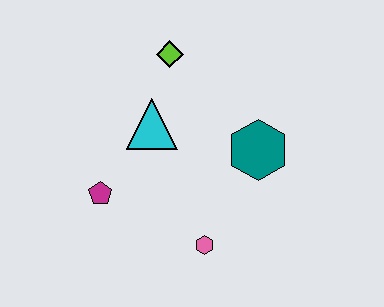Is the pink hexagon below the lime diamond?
Yes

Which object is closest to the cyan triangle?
The lime diamond is closest to the cyan triangle.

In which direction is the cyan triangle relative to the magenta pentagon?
The cyan triangle is above the magenta pentagon.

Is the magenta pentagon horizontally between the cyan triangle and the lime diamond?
No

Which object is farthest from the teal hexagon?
The magenta pentagon is farthest from the teal hexagon.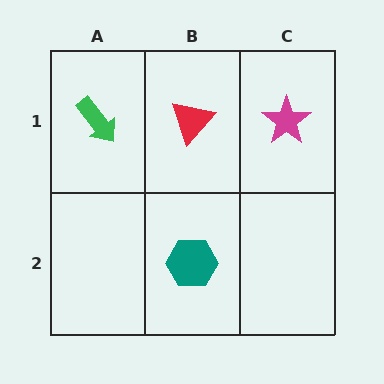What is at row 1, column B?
A red triangle.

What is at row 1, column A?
A green arrow.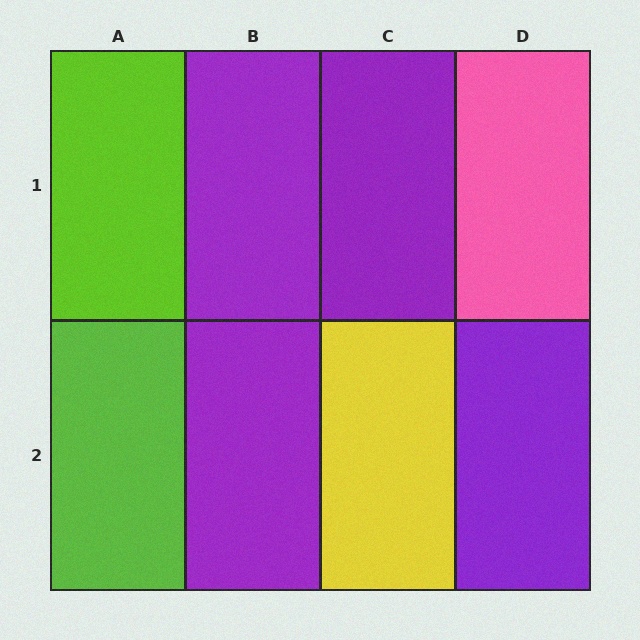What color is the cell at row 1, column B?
Purple.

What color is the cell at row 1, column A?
Lime.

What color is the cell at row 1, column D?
Pink.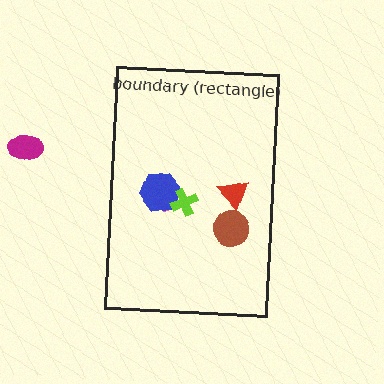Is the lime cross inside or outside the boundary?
Inside.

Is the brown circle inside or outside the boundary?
Inside.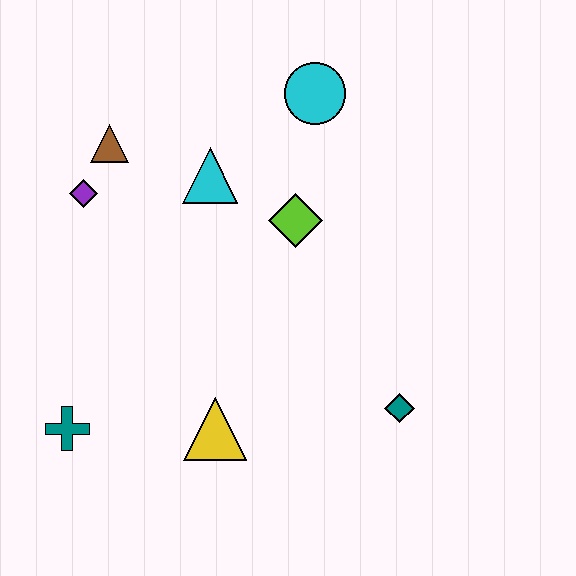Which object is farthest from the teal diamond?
The brown triangle is farthest from the teal diamond.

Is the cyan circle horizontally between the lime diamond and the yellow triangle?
No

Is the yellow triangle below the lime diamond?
Yes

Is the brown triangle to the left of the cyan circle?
Yes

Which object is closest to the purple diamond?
The brown triangle is closest to the purple diamond.